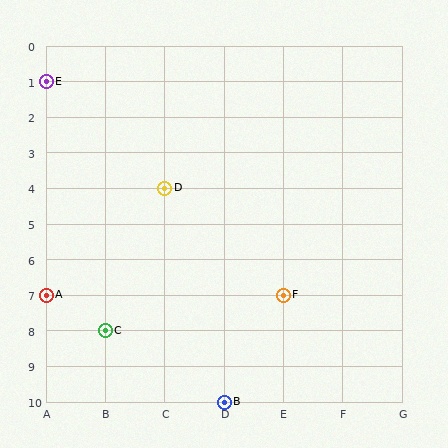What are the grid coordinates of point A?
Point A is at grid coordinates (A, 7).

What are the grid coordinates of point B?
Point B is at grid coordinates (D, 10).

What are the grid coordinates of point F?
Point F is at grid coordinates (E, 7).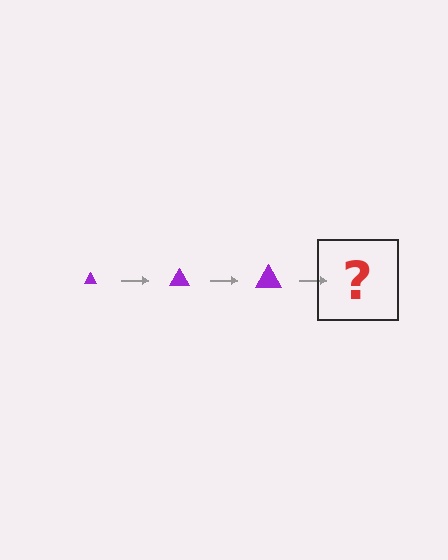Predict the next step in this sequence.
The next step is a purple triangle, larger than the previous one.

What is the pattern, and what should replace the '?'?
The pattern is that the triangle gets progressively larger each step. The '?' should be a purple triangle, larger than the previous one.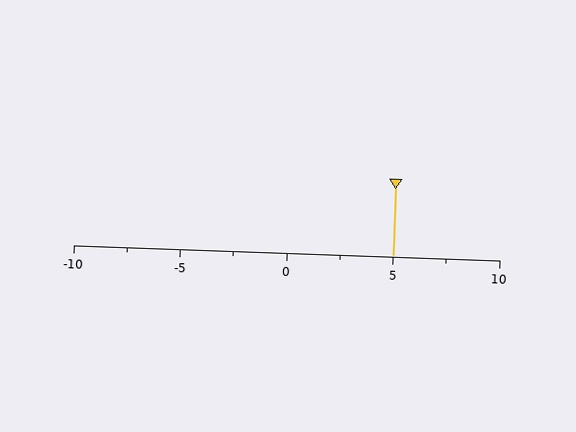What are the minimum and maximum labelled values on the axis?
The axis runs from -10 to 10.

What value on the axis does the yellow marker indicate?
The marker indicates approximately 5.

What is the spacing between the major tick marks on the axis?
The major ticks are spaced 5 apart.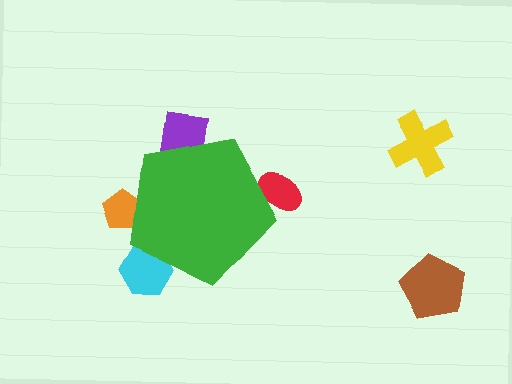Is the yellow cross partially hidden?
No, the yellow cross is fully visible.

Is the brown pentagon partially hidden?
No, the brown pentagon is fully visible.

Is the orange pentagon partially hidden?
Yes, the orange pentagon is partially hidden behind the green pentagon.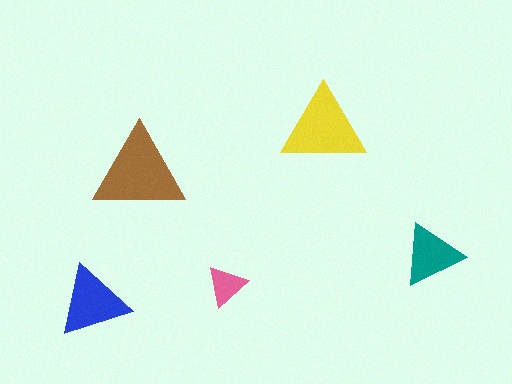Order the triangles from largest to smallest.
the brown one, the yellow one, the blue one, the teal one, the pink one.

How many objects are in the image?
There are 5 objects in the image.